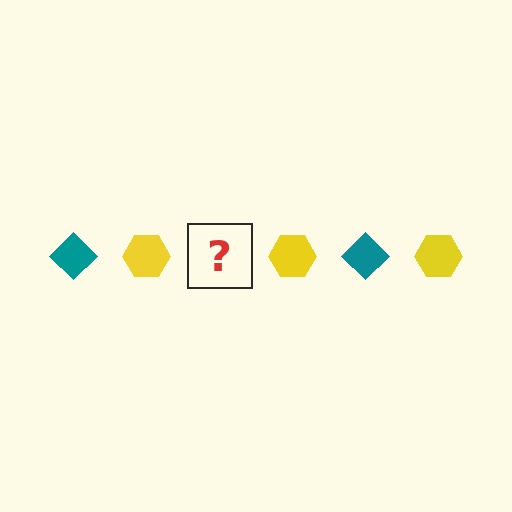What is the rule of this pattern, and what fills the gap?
The rule is that the pattern alternates between teal diamond and yellow hexagon. The gap should be filled with a teal diamond.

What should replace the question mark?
The question mark should be replaced with a teal diamond.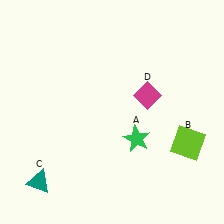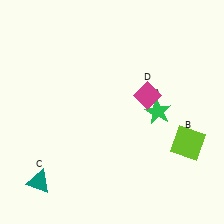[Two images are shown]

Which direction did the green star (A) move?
The green star (A) moved up.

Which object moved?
The green star (A) moved up.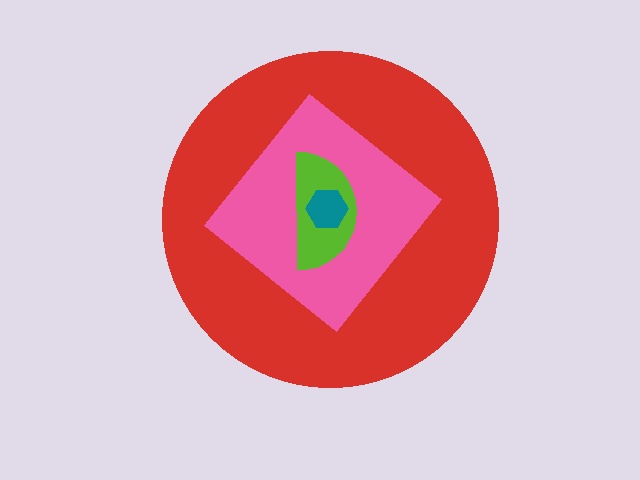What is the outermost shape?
The red circle.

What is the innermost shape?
The teal hexagon.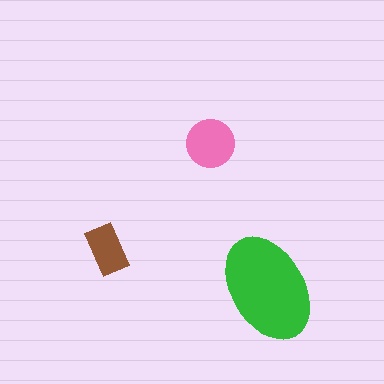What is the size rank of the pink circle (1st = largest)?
2nd.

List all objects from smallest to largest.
The brown rectangle, the pink circle, the green ellipse.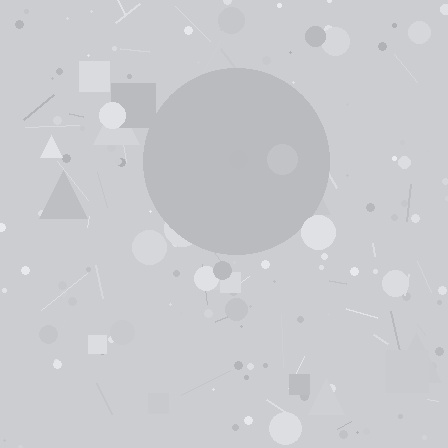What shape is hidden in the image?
A circle is hidden in the image.